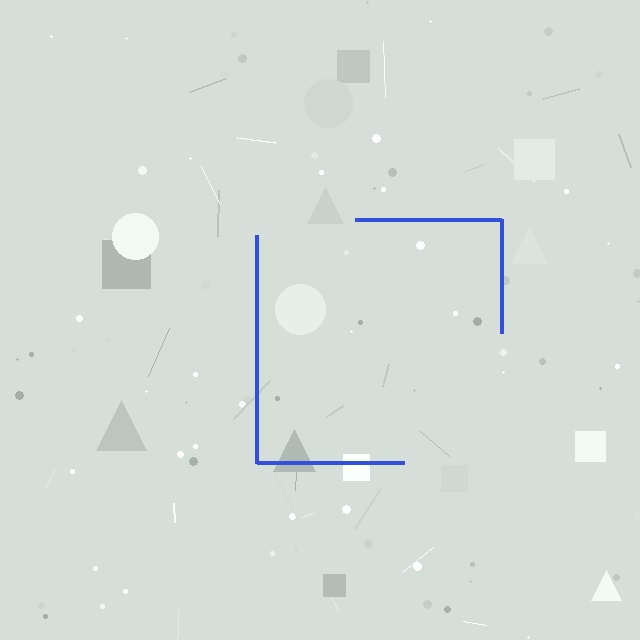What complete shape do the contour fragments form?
The contour fragments form a square.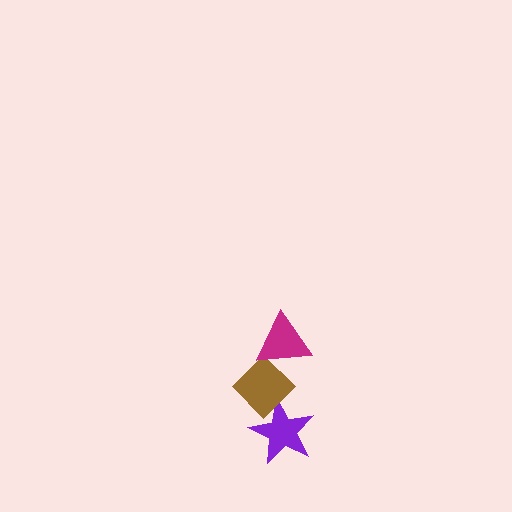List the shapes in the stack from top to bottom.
From top to bottom: the magenta triangle, the brown diamond, the purple star.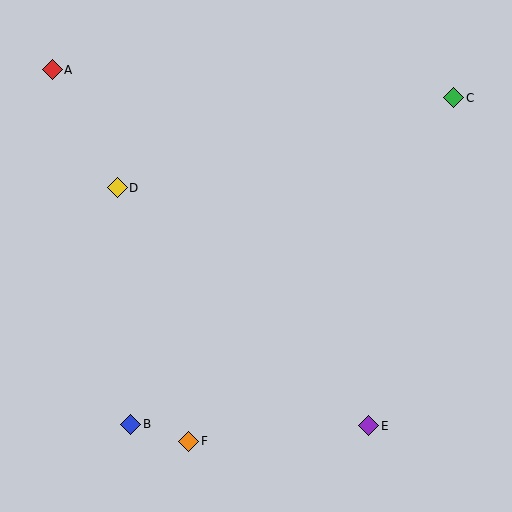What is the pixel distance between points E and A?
The distance between E and A is 476 pixels.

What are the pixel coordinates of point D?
Point D is at (117, 188).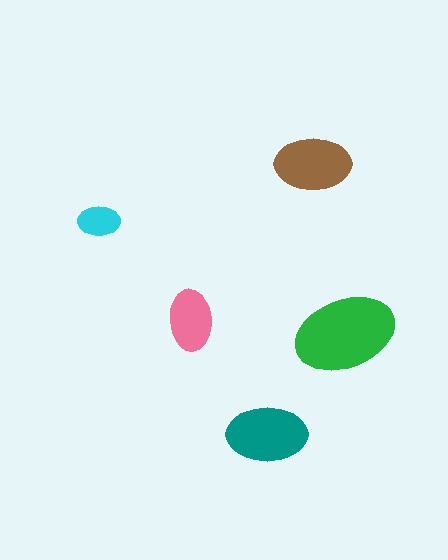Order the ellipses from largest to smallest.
the green one, the teal one, the brown one, the pink one, the cyan one.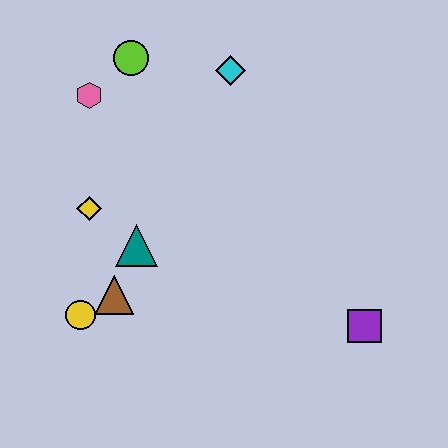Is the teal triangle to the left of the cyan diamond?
Yes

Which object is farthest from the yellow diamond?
The purple square is farthest from the yellow diamond.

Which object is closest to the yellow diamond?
The teal triangle is closest to the yellow diamond.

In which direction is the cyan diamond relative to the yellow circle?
The cyan diamond is above the yellow circle.